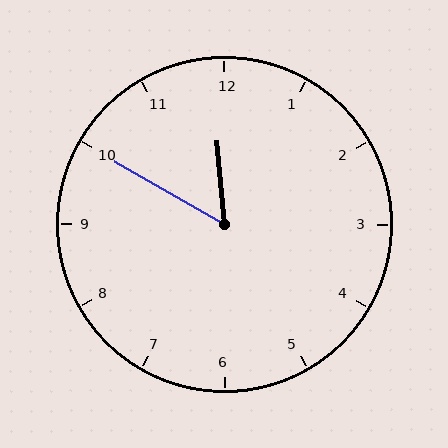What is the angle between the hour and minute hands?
Approximately 55 degrees.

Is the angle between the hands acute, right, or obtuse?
It is acute.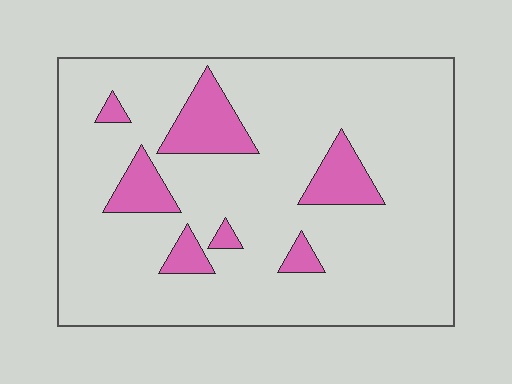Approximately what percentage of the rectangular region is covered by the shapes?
Approximately 15%.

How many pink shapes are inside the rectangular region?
7.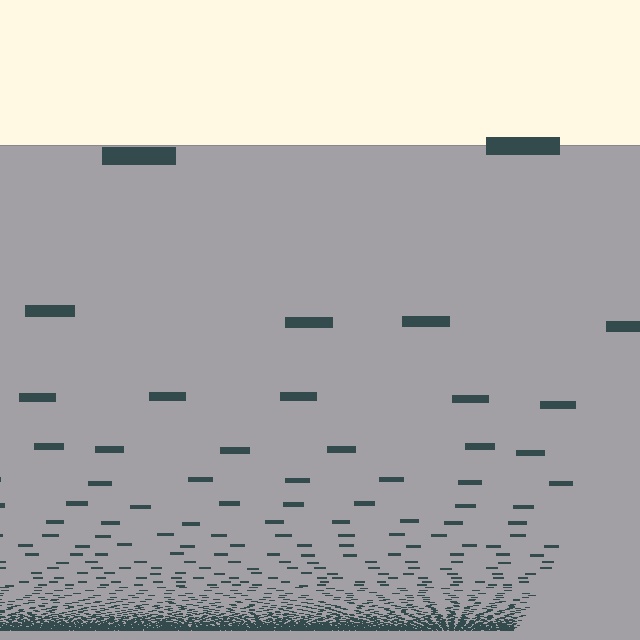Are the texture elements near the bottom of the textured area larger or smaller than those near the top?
Smaller. The gradient is inverted — elements near the bottom are smaller and denser.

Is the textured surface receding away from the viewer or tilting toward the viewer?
The surface appears to tilt toward the viewer. Texture elements get larger and sparser toward the top.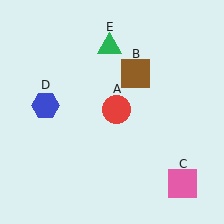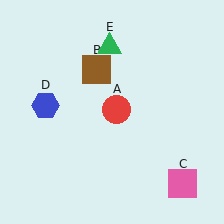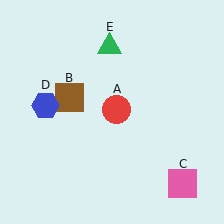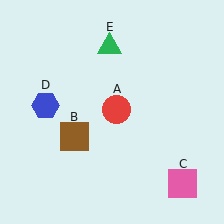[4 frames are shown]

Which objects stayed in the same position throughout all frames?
Red circle (object A) and pink square (object C) and blue hexagon (object D) and green triangle (object E) remained stationary.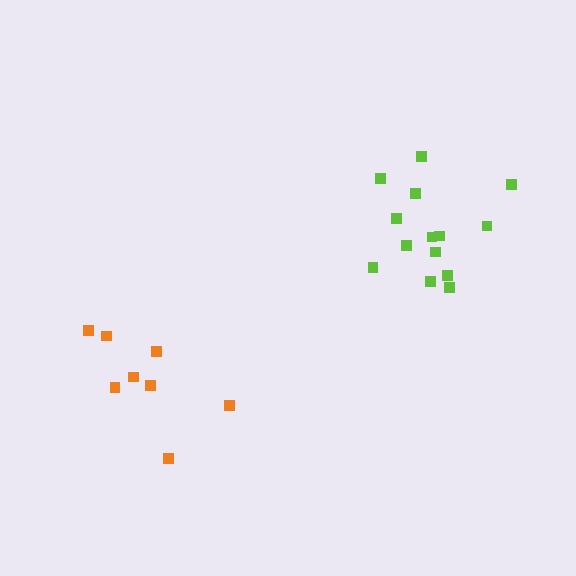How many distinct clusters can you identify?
There are 2 distinct clusters.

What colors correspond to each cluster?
The clusters are colored: lime, orange.